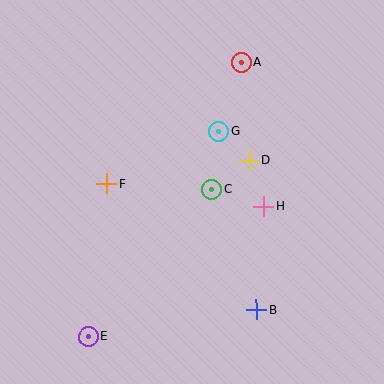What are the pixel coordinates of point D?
Point D is at (249, 160).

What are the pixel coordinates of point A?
Point A is at (242, 62).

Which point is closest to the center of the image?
Point C at (212, 189) is closest to the center.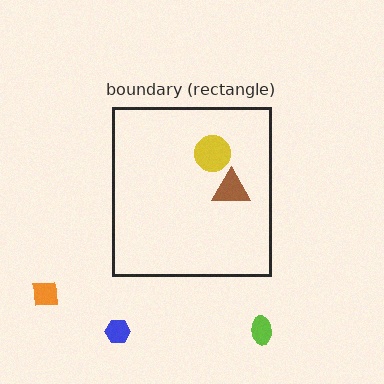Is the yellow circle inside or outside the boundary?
Inside.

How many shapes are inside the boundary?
2 inside, 3 outside.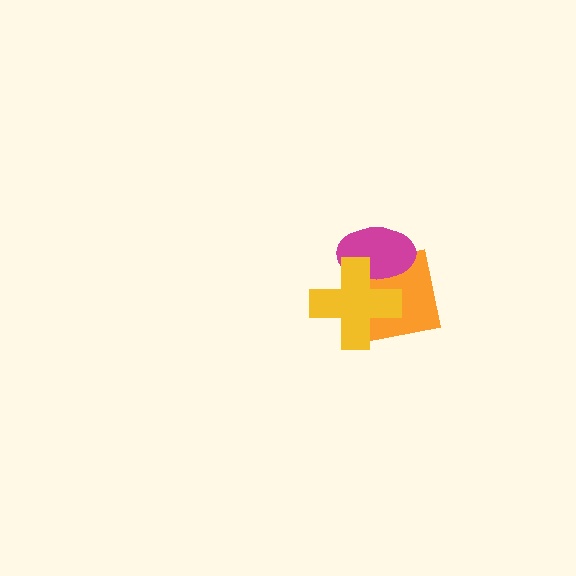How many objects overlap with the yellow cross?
2 objects overlap with the yellow cross.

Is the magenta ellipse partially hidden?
Yes, it is partially covered by another shape.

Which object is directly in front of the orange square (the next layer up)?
The magenta ellipse is directly in front of the orange square.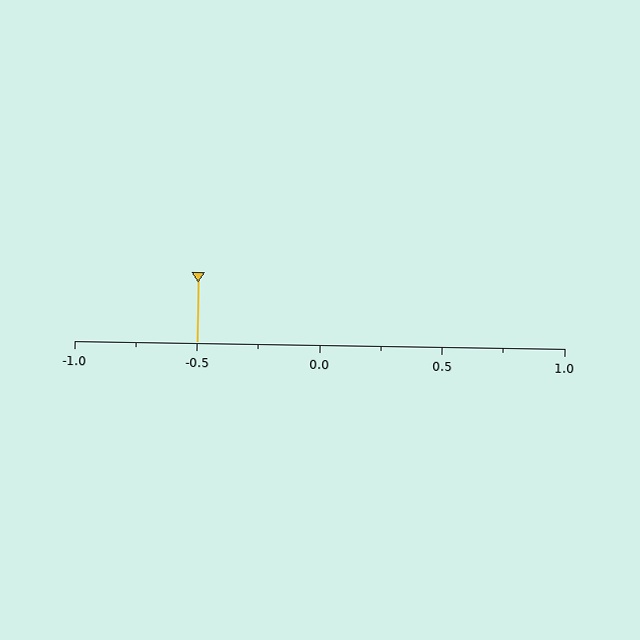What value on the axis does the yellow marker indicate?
The marker indicates approximately -0.5.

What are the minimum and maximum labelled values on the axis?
The axis runs from -1.0 to 1.0.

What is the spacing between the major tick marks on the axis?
The major ticks are spaced 0.5 apart.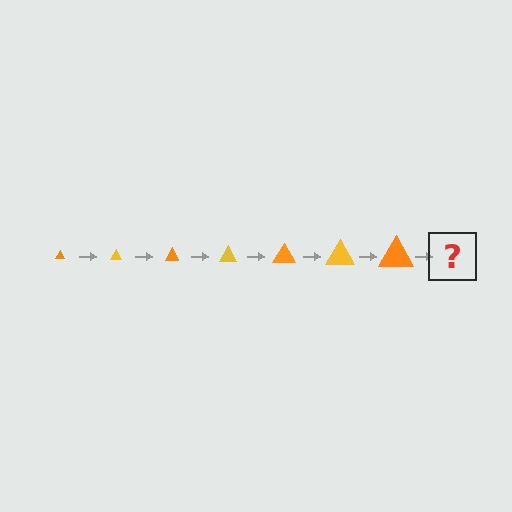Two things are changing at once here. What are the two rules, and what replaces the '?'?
The two rules are that the triangle grows larger each step and the color cycles through orange and yellow. The '?' should be a yellow triangle, larger than the previous one.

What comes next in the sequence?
The next element should be a yellow triangle, larger than the previous one.